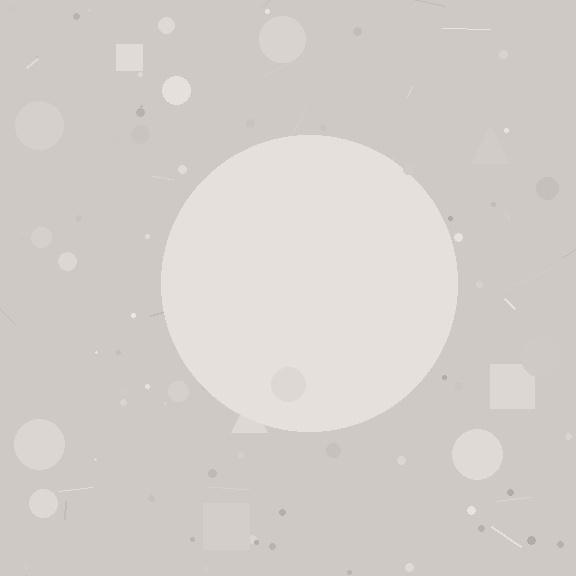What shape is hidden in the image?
A circle is hidden in the image.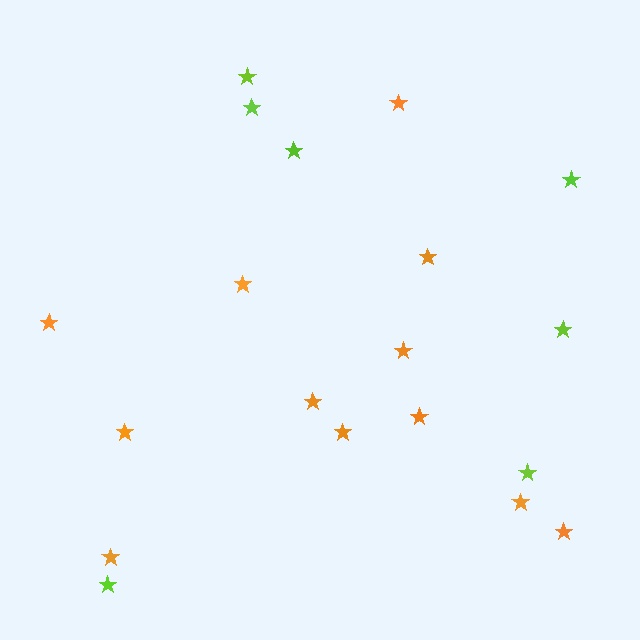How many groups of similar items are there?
There are 2 groups: one group of lime stars (7) and one group of orange stars (12).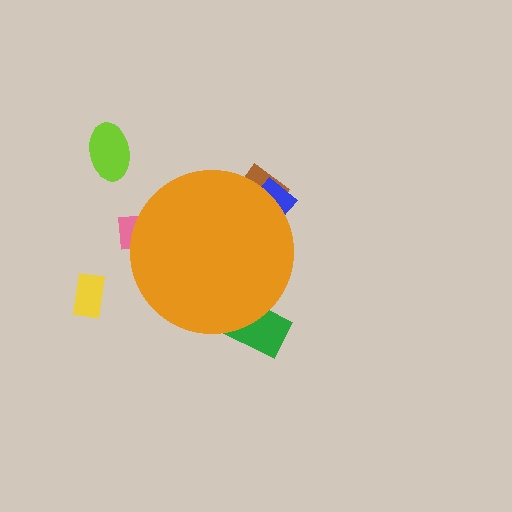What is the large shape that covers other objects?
An orange circle.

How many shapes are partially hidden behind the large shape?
4 shapes are partially hidden.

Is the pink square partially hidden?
Yes, the pink square is partially hidden behind the orange circle.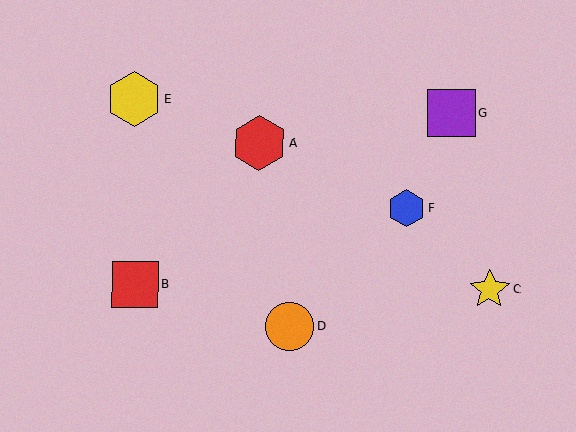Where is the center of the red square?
The center of the red square is at (135, 284).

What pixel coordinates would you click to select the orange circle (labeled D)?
Click at (290, 326) to select the orange circle D.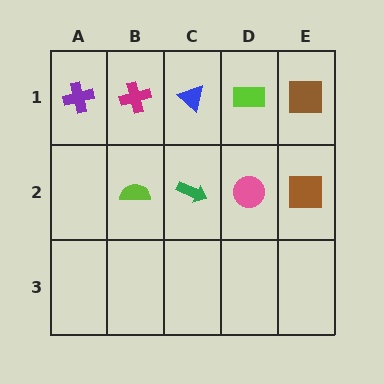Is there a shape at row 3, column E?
No, that cell is empty.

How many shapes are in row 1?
5 shapes.